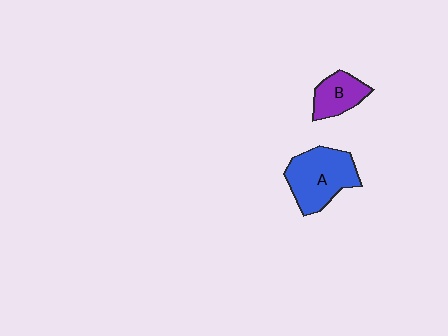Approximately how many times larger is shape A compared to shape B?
Approximately 1.8 times.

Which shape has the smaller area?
Shape B (purple).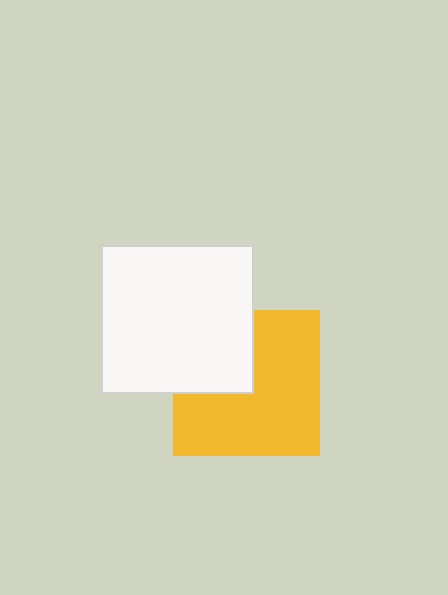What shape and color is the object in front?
The object in front is a white rectangle.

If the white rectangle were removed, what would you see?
You would see the complete yellow square.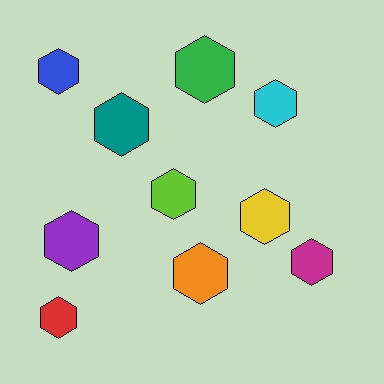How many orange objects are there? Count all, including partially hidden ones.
There is 1 orange object.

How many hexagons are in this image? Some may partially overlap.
There are 10 hexagons.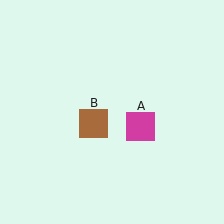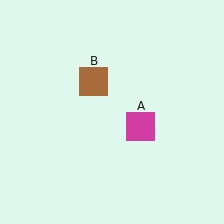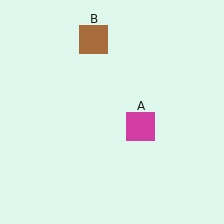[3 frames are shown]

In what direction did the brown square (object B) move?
The brown square (object B) moved up.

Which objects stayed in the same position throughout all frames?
Magenta square (object A) remained stationary.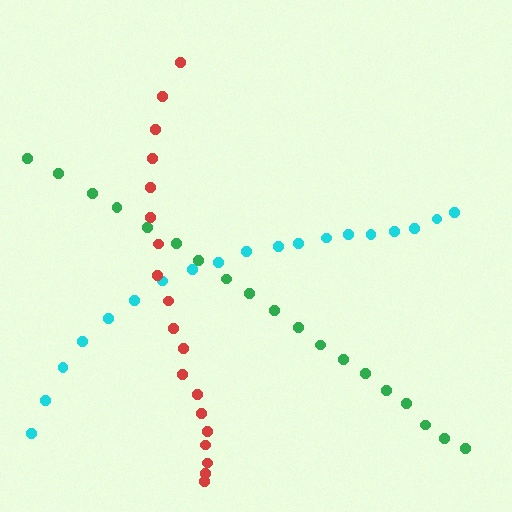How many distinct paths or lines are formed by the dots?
There are 3 distinct paths.